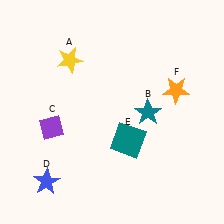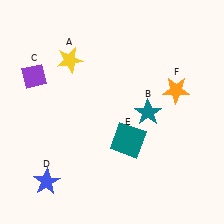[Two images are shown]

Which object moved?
The purple diamond (C) moved up.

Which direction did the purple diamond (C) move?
The purple diamond (C) moved up.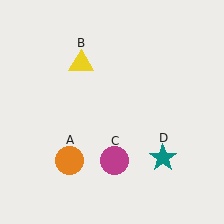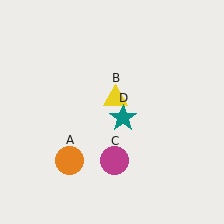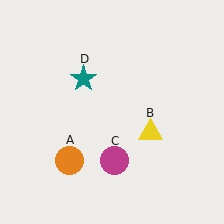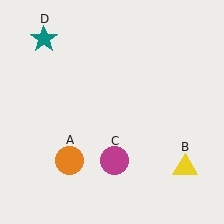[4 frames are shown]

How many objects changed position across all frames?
2 objects changed position: yellow triangle (object B), teal star (object D).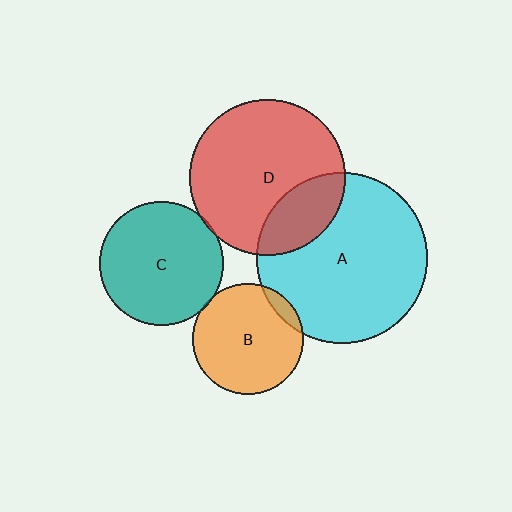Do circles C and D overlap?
Yes.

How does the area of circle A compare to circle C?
Approximately 1.9 times.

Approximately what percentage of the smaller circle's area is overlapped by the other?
Approximately 5%.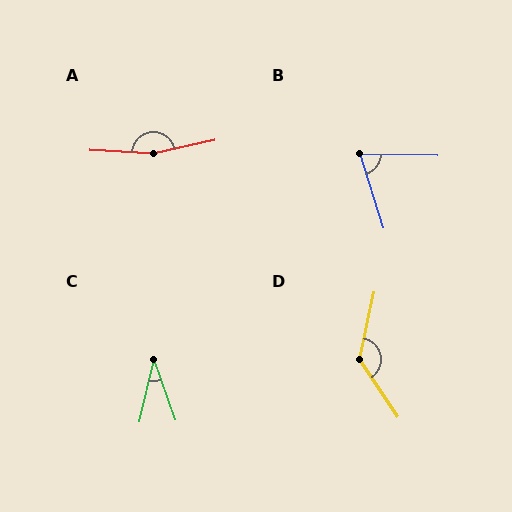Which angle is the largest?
A, at approximately 164 degrees.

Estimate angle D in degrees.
Approximately 134 degrees.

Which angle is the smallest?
C, at approximately 32 degrees.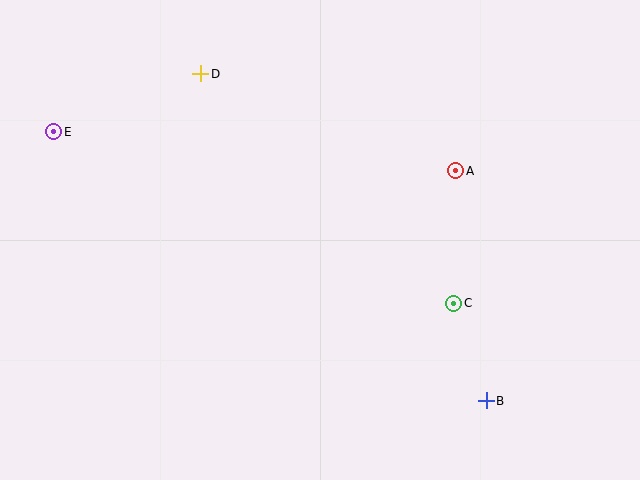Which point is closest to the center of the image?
Point C at (454, 303) is closest to the center.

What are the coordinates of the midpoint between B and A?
The midpoint between B and A is at (471, 286).